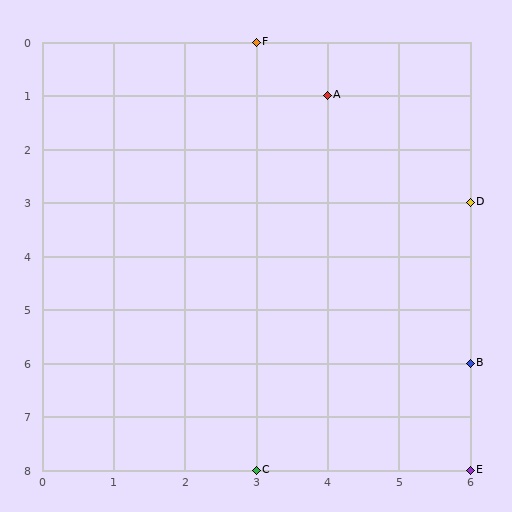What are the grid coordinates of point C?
Point C is at grid coordinates (3, 8).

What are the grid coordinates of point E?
Point E is at grid coordinates (6, 8).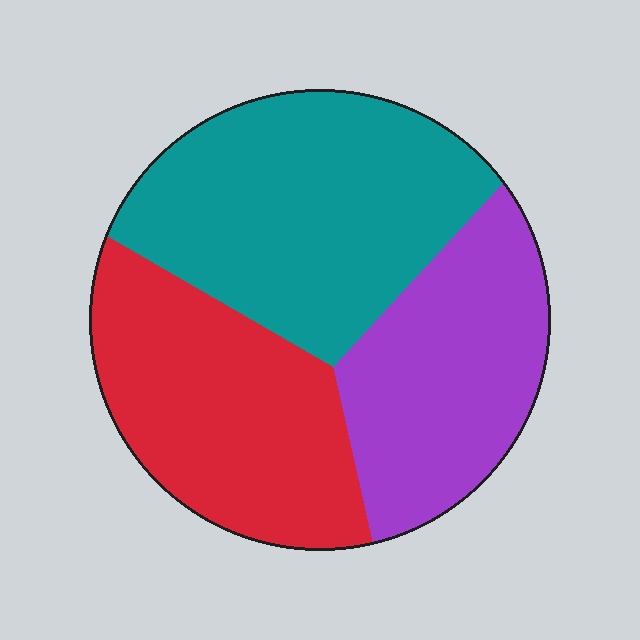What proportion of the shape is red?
Red takes up about one third (1/3) of the shape.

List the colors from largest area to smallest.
From largest to smallest: teal, red, purple.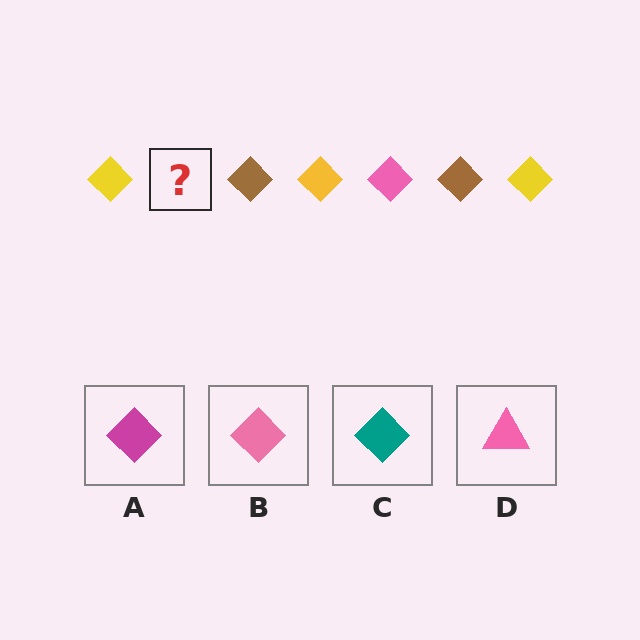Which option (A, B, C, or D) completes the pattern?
B.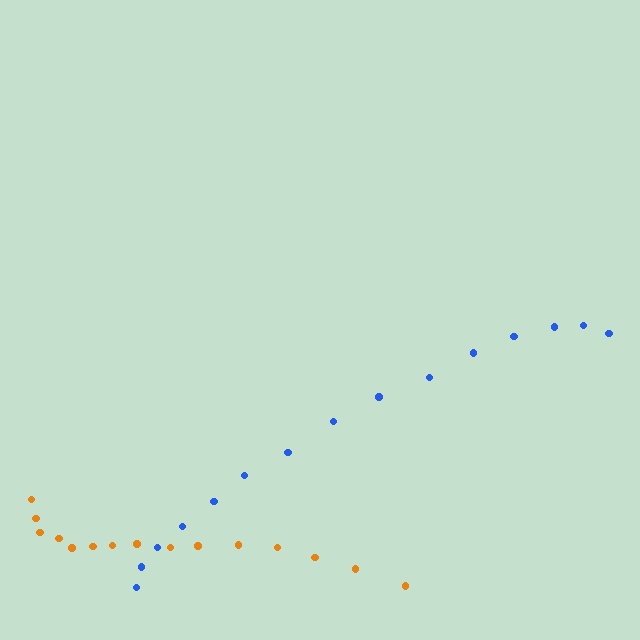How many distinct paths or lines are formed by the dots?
There are 2 distinct paths.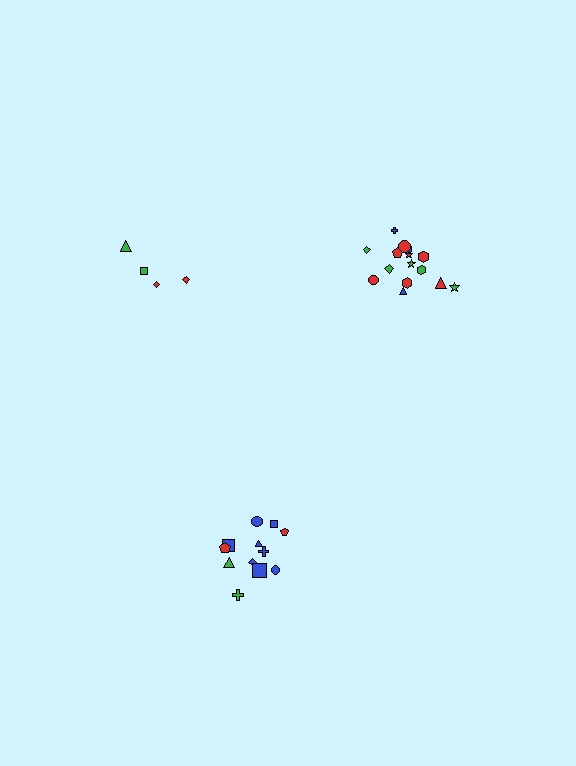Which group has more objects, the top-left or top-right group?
The top-right group.